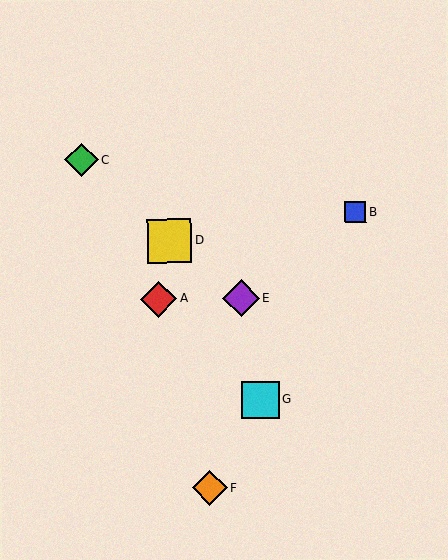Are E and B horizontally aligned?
No, E is at y≈298 and B is at y≈212.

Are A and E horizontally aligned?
Yes, both are at y≈299.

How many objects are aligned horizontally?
2 objects (A, E) are aligned horizontally.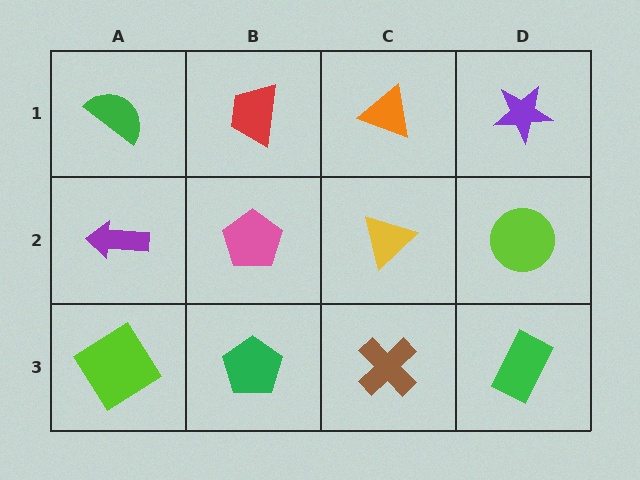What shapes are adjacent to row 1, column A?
A purple arrow (row 2, column A), a red trapezoid (row 1, column B).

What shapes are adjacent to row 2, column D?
A purple star (row 1, column D), a green rectangle (row 3, column D), a yellow triangle (row 2, column C).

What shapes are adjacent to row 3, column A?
A purple arrow (row 2, column A), a green pentagon (row 3, column B).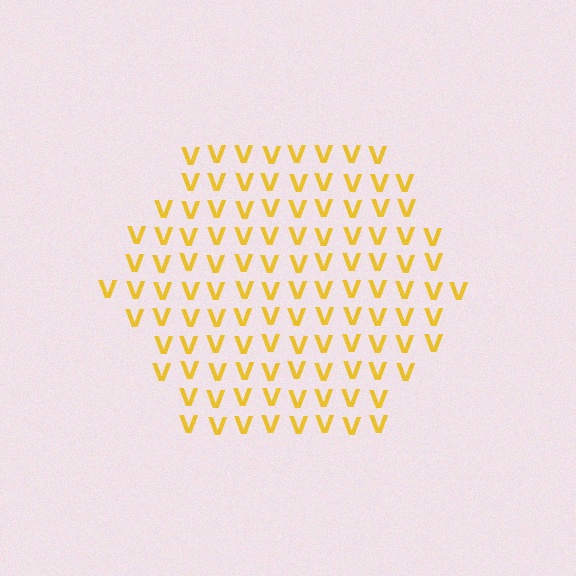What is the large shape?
The large shape is a hexagon.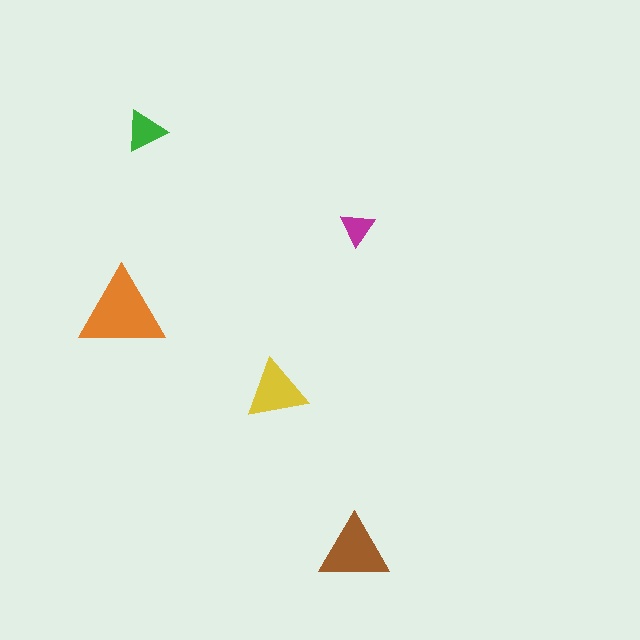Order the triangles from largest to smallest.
the orange one, the brown one, the yellow one, the green one, the magenta one.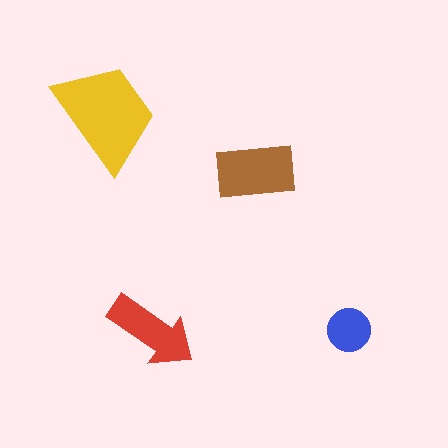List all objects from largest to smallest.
The yellow trapezoid, the brown rectangle, the red arrow, the blue circle.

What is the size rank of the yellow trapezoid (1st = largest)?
1st.